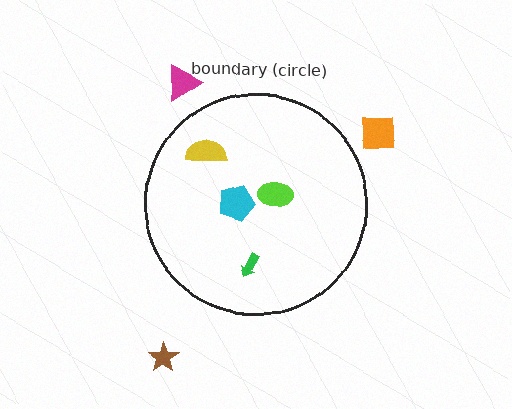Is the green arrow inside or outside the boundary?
Inside.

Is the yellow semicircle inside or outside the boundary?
Inside.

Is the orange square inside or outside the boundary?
Outside.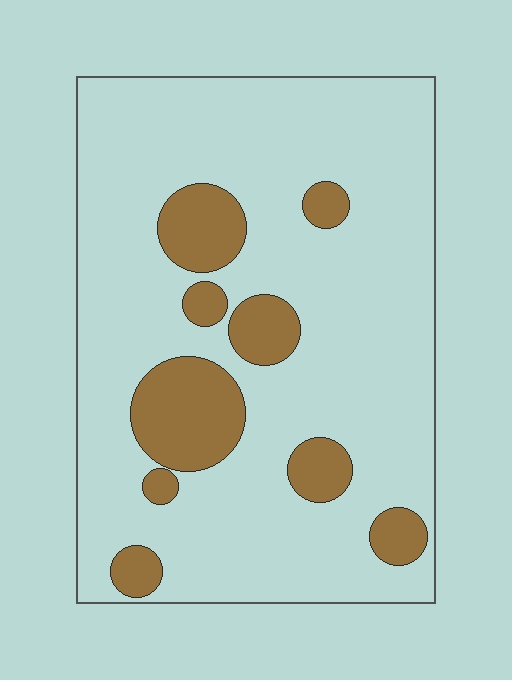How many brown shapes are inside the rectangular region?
9.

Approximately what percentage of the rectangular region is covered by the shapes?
Approximately 20%.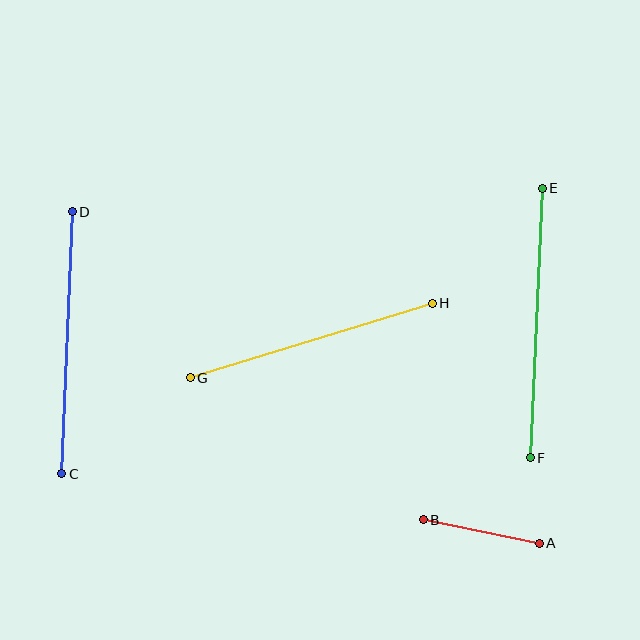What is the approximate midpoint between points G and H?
The midpoint is at approximately (311, 341) pixels.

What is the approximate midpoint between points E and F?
The midpoint is at approximately (536, 323) pixels.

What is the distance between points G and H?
The distance is approximately 254 pixels.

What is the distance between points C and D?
The distance is approximately 262 pixels.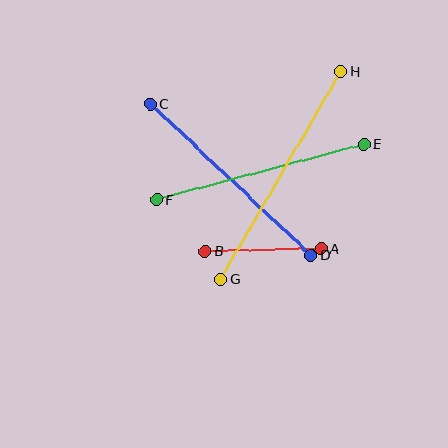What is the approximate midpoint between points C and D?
The midpoint is at approximately (231, 179) pixels.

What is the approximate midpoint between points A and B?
The midpoint is at approximately (263, 250) pixels.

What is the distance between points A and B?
The distance is approximately 116 pixels.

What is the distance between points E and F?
The distance is approximately 214 pixels.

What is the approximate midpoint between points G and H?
The midpoint is at approximately (281, 175) pixels.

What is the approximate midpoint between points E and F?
The midpoint is at approximately (260, 172) pixels.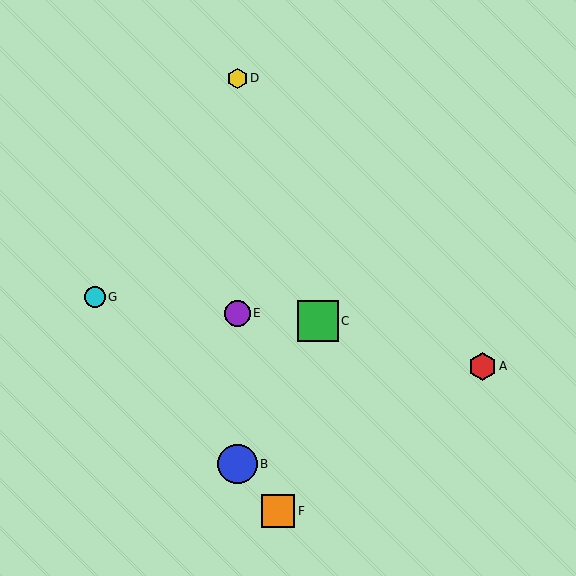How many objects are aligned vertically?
3 objects (B, D, E) are aligned vertically.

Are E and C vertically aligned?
No, E is at x≈237 and C is at x≈318.